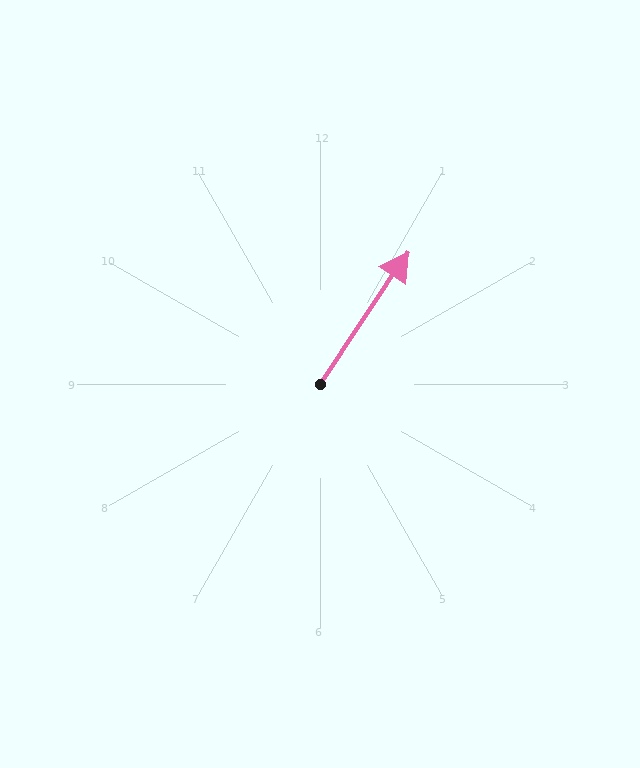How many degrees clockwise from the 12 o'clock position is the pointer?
Approximately 34 degrees.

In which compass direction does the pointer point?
Northeast.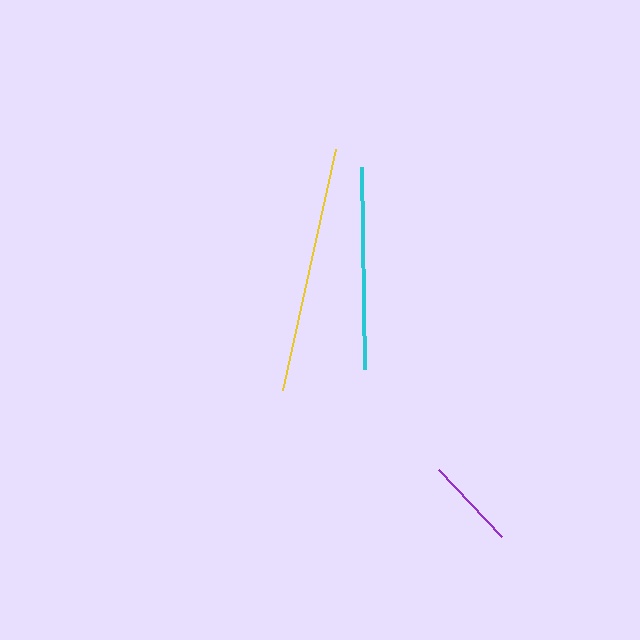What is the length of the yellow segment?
The yellow segment is approximately 247 pixels long.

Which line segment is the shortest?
The purple line is the shortest at approximately 91 pixels.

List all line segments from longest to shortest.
From longest to shortest: yellow, cyan, purple.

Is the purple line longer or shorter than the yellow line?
The yellow line is longer than the purple line.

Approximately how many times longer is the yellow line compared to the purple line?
The yellow line is approximately 2.7 times the length of the purple line.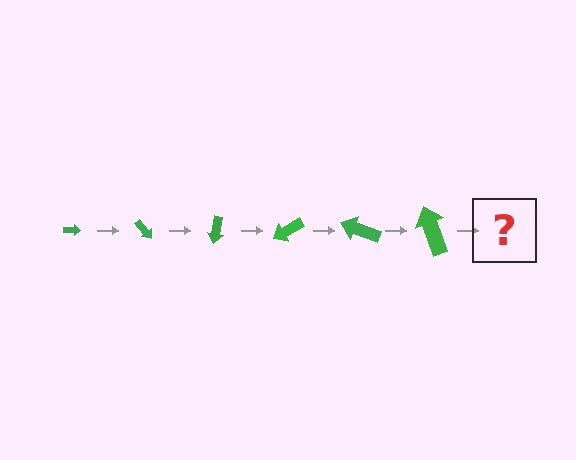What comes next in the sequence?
The next element should be an arrow, larger than the previous one and rotated 300 degrees from the start.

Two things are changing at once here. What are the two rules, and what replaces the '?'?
The two rules are that the arrow grows larger each step and it rotates 50 degrees each step. The '?' should be an arrow, larger than the previous one and rotated 300 degrees from the start.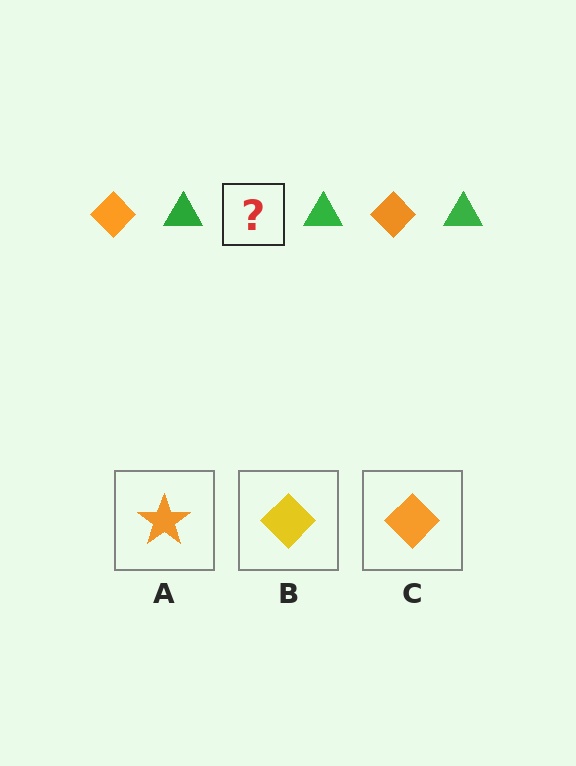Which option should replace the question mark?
Option C.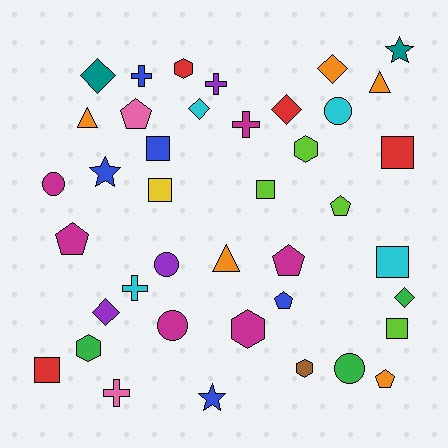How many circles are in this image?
There are 5 circles.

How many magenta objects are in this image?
There are 6 magenta objects.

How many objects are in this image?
There are 40 objects.